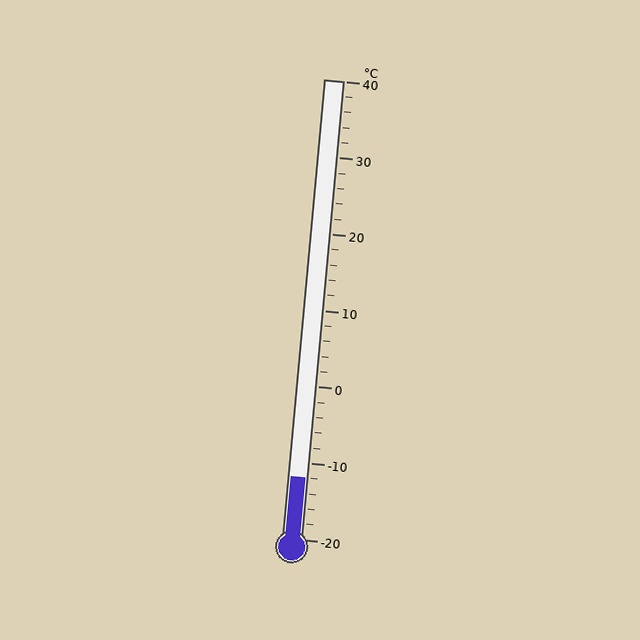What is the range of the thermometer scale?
The thermometer scale ranges from -20°C to 40°C.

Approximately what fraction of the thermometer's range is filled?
The thermometer is filled to approximately 15% of its range.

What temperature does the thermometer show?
The thermometer shows approximately -12°C.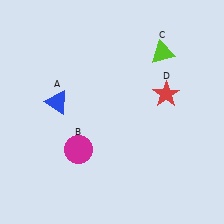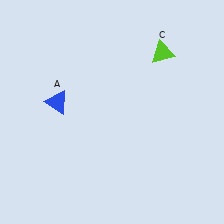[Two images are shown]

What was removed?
The red star (D), the magenta circle (B) were removed in Image 2.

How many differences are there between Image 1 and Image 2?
There are 2 differences between the two images.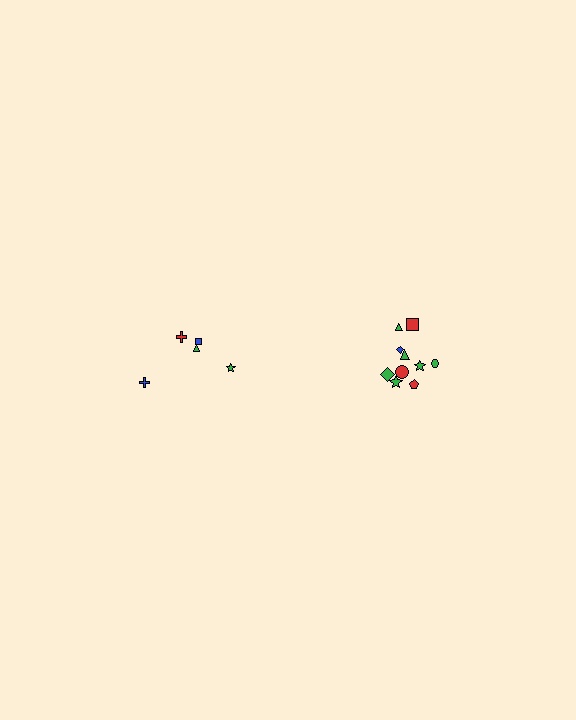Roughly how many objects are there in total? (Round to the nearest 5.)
Roughly 15 objects in total.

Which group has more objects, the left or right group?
The right group.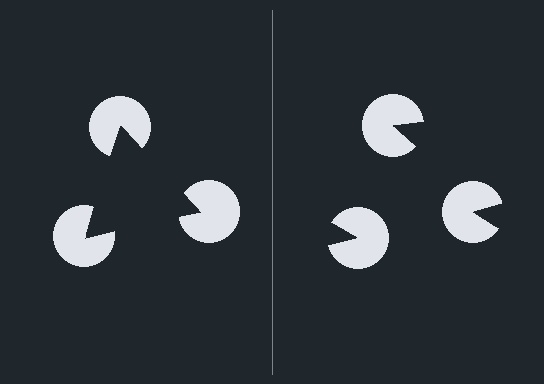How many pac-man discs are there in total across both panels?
6 — 3 on each side.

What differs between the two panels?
The pac-man discs are positioned identically on both sides; only the wedge orientations differ. On the left they align to a triangle; on the right they are misaligned.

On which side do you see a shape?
An illusory triangle appears on the left side. On the right side the wedge cuts are rotated, so no coherent shape forms.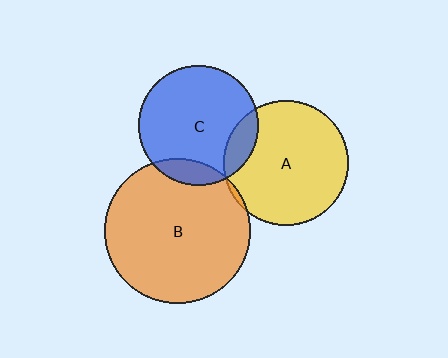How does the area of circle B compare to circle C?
Approximately 1.5 times.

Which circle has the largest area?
Circle B (orange).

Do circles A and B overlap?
Yes.